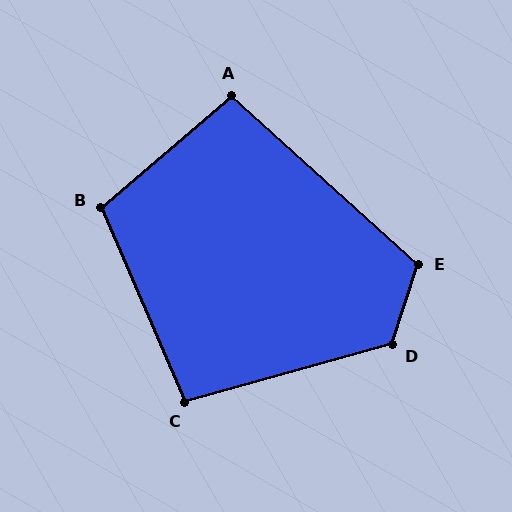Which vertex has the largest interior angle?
D, at approximately 123 degrees.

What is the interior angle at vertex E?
Approximately 114 degrees (obtuse).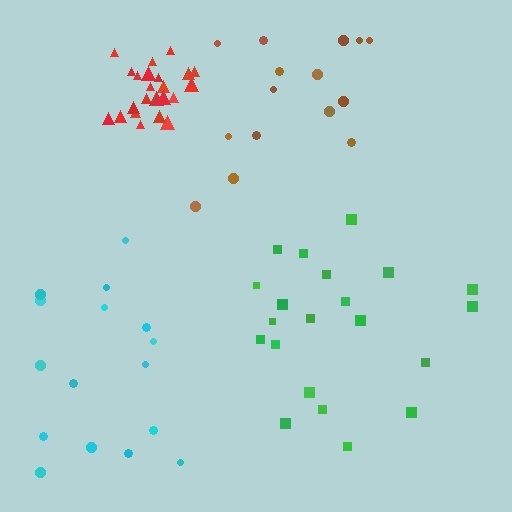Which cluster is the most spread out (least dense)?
Cyan.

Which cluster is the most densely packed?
Red.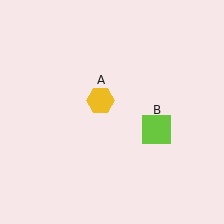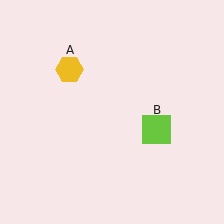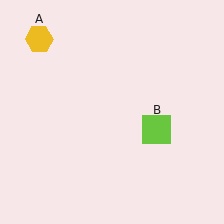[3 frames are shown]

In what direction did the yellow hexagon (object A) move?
The yellow hexagon (object A) moved up and to the left.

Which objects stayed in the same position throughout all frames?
Lime square (object B) remained stationary.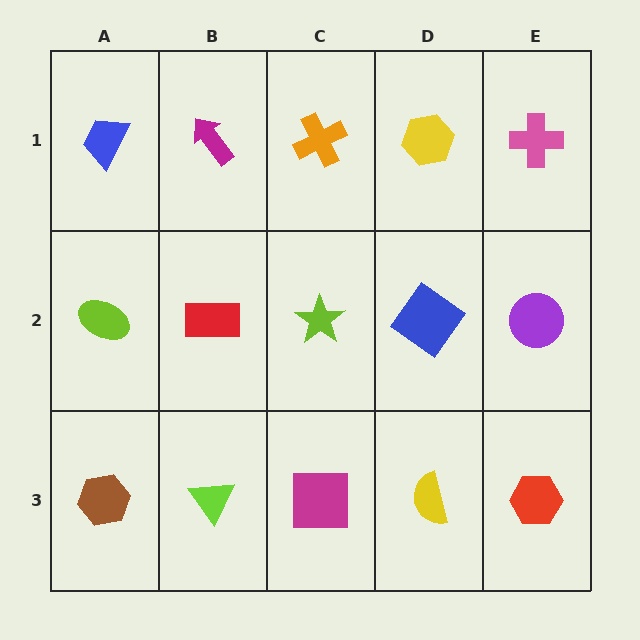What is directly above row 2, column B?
A magenta arrow.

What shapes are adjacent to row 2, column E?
A pink cross (row 1, column E), a red hexagon (row 3, column E), a blue diamond (row 2, column D).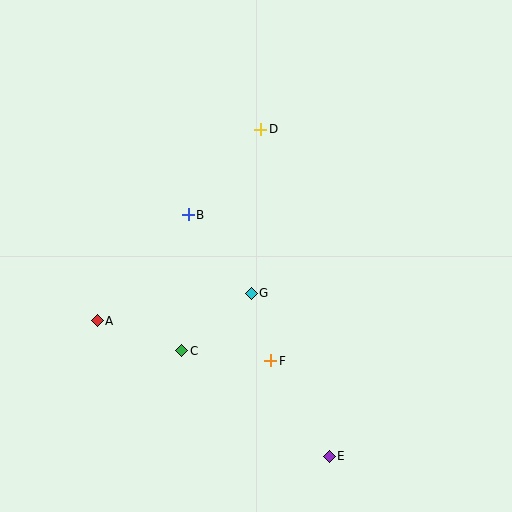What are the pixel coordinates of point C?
Point C is at (182, 351).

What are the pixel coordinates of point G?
Point G is at (251, 293).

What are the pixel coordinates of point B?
Point B is at (188, 215).